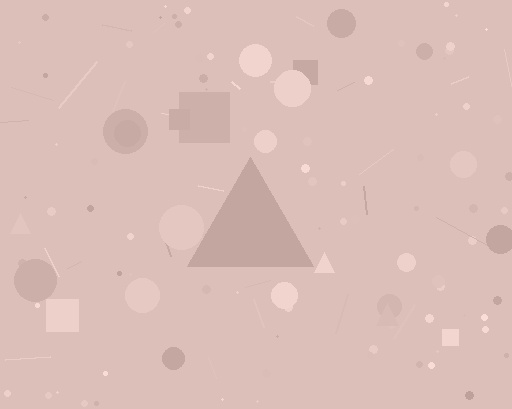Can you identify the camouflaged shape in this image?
The camouflaged shape is a triangle.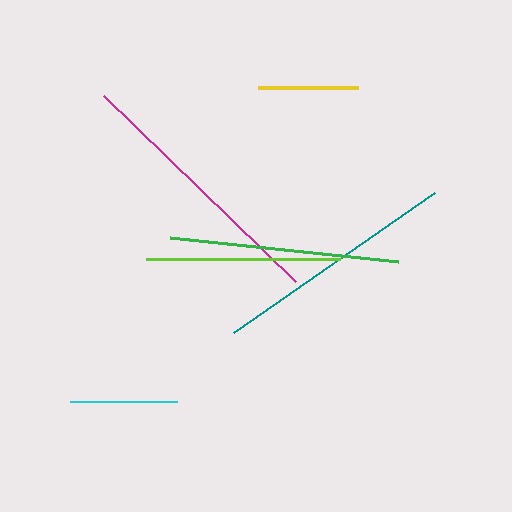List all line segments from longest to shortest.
From longest to shortest: magenta, teal, green, lime, cyan, yellow.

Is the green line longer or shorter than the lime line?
The green line is longer than the lime line.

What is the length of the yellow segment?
The yellow segment is approximately 100 pixels long.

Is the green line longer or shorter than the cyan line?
The green line is longer than the cyan line.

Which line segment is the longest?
The magenta line is the longest at approximately 267 pixels.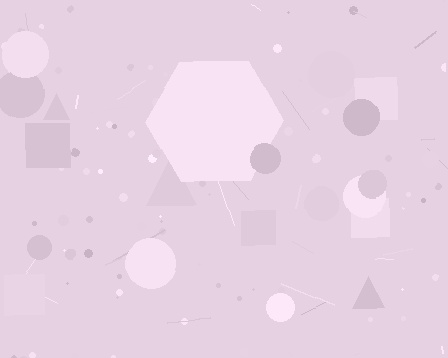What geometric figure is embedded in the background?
A hexagon is embedded in the background.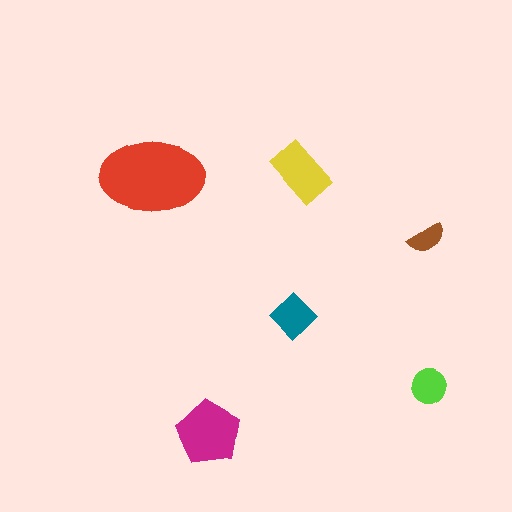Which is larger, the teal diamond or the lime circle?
The teal diamond.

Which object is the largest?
The red ellipse.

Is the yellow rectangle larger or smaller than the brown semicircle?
Larger.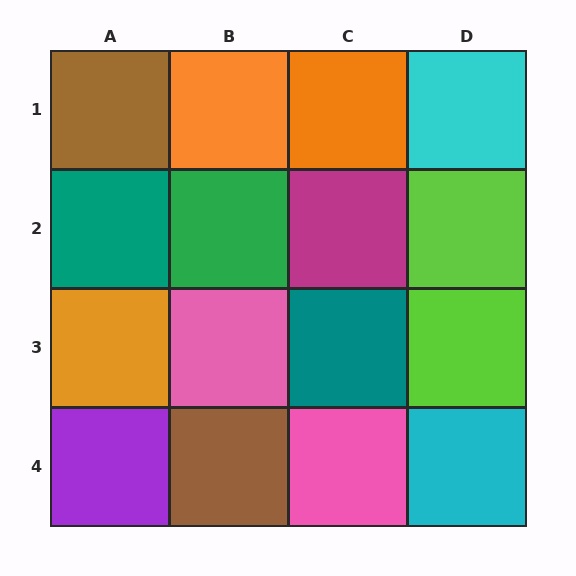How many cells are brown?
2 cells are brown.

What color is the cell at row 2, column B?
Green.